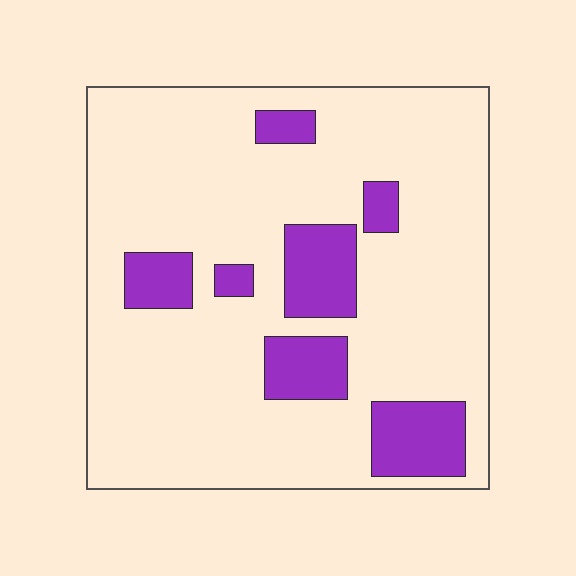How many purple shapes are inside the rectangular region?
7.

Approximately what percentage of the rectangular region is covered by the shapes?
Approximately 20%.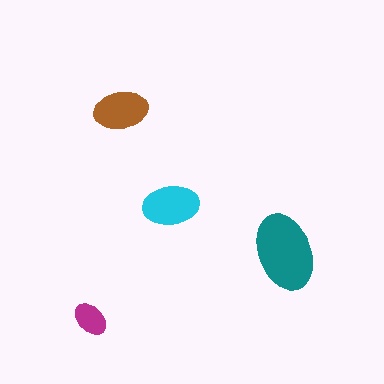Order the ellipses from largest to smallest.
the teal one, the cyan one, the brown one, the magenta one.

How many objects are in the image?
There are 4 objects in the image.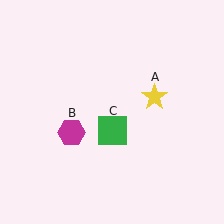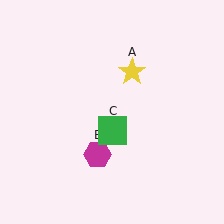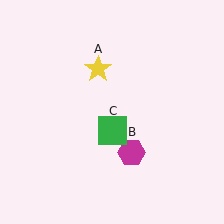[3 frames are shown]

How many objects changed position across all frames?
2 objects changed position: yellow star (object A), magenta hexagon (object B).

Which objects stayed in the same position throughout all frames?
Green square (object C) remained stationary.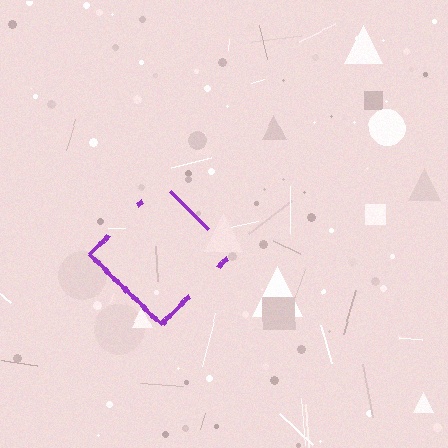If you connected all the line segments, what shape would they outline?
They would outline a diamond.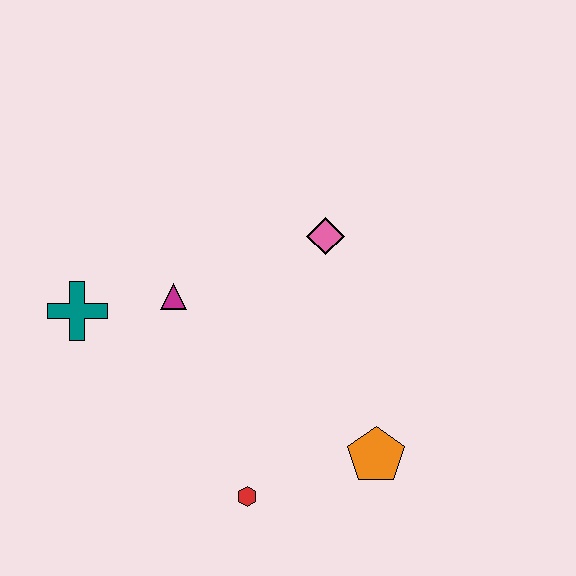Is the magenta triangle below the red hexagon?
No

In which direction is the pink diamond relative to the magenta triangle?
The pink diamond is to the right of the magenta triangle.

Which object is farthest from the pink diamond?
The red hexagon is farthest from the pink diamond.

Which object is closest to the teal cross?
The magenta triangle is closest to the teal cross.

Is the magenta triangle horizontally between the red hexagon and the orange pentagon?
No